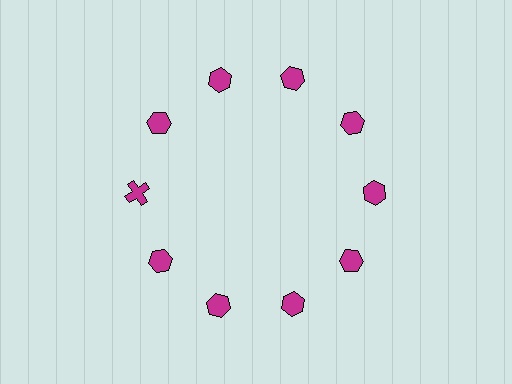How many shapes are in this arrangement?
There are 10 shapes arranged in a ring pattern.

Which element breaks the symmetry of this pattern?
The magenta cross at roughly the 9 o'clock position breaks the symmetry. All other shapes are magenta hexagons.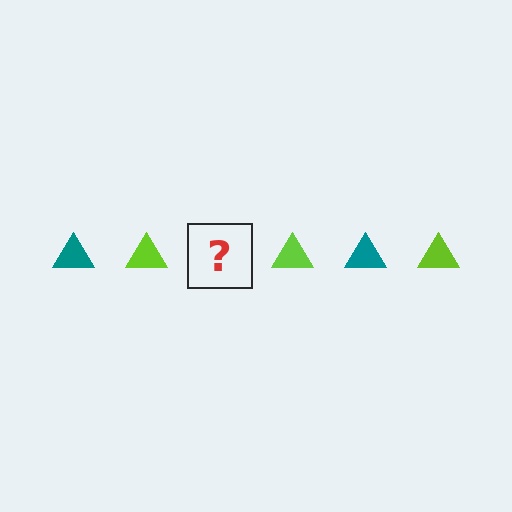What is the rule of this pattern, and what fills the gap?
The rule is that the pattern cycles through teal, lime triangles. The gap should be filled with a teal triangle.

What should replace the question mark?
The question mark should be replaced with a teal triangle.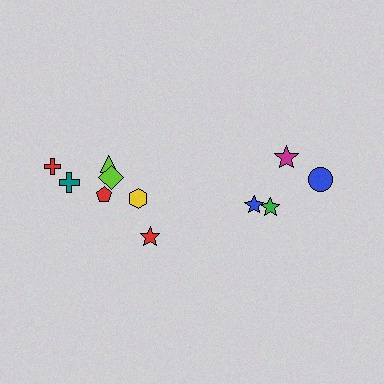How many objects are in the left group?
There are 7 objects.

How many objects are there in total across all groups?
There are 11 objects.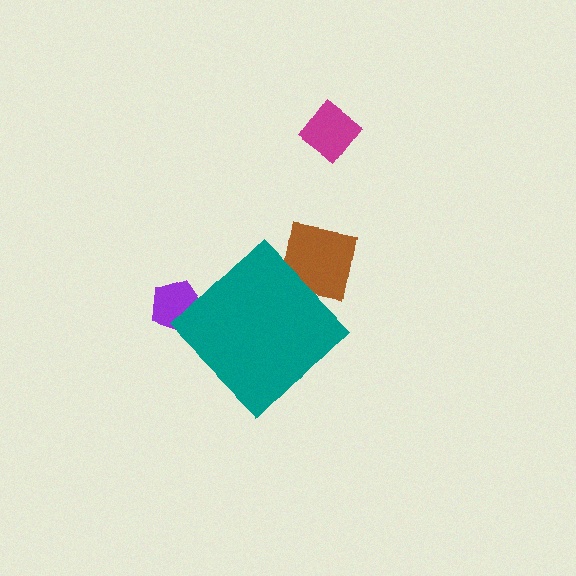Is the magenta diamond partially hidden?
No, the magenta diamond is fully visible.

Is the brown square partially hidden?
Yes, the brown square is partially hidden behind the teal diamond.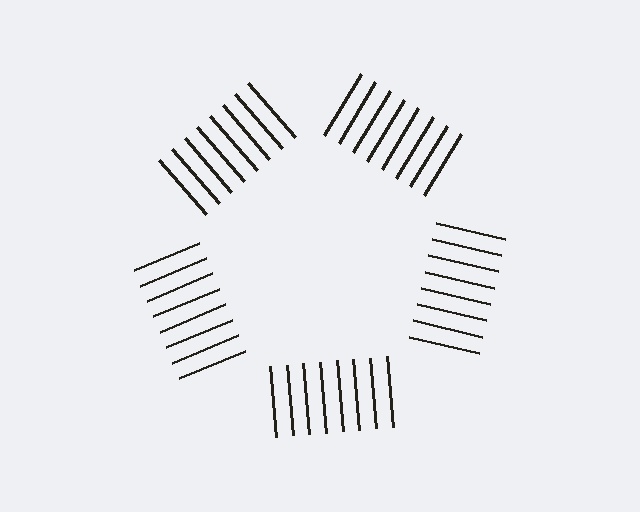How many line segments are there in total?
40 — 8 along each of the 5 edges.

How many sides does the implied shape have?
5 sides — the line-ends trace a pentagon.